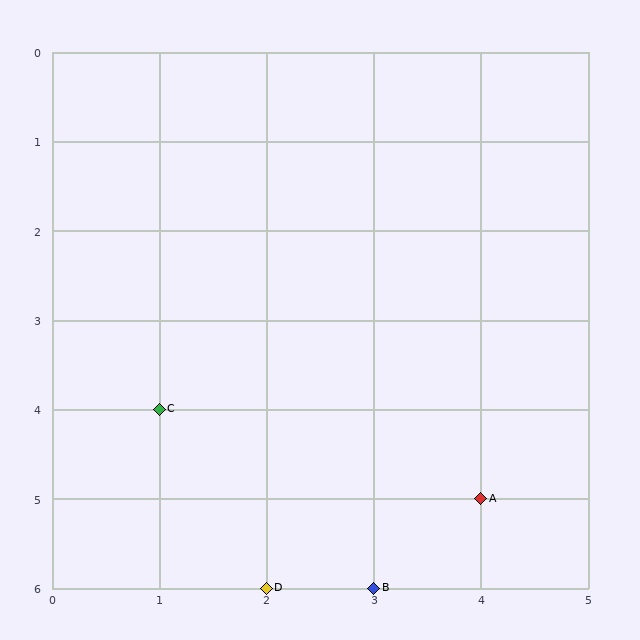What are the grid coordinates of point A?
Point A is at grid coordinates (4, 5).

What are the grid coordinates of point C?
Point C is at grid coordinates (1, 4).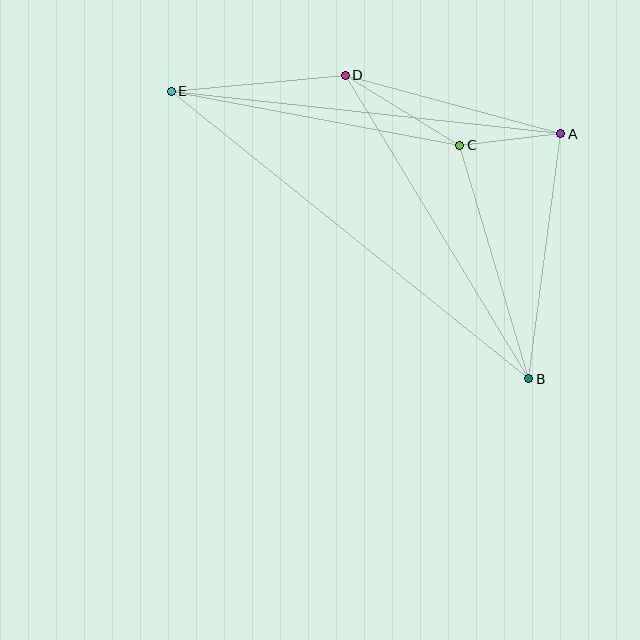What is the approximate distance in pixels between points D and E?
The distance between D and E is approximately 175 pixels.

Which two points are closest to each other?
Points A and C are closest to each other.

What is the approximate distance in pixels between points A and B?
The distance between A and B is approximately 247 pixels.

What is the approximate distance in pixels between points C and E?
The distance between C and E is approximately 294 pixels.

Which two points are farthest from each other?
Points B and E are farthest from each other.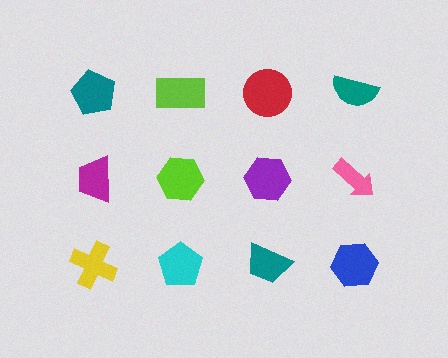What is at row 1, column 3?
A red circle.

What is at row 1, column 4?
A teal semicircle.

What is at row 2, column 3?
A purple hexagon.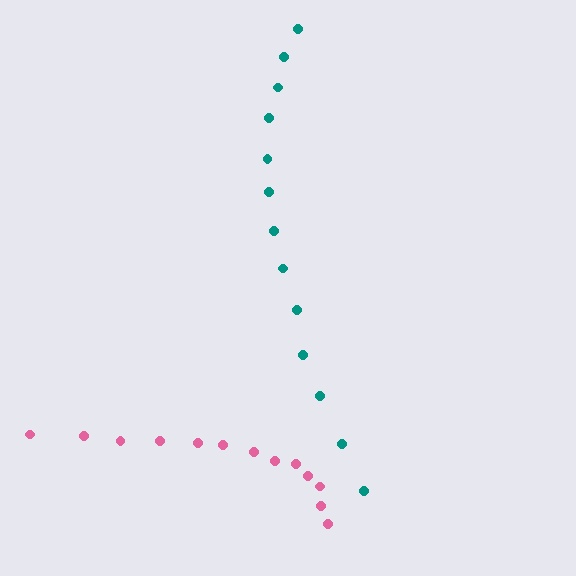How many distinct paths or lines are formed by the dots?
There are 2 distinct paths.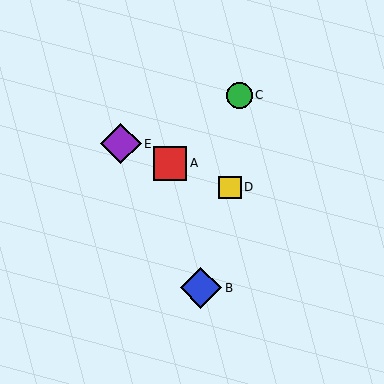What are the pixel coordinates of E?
Object E is at (121, 144).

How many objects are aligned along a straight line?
3 objects (A, D, E) are aligned along a straight line.